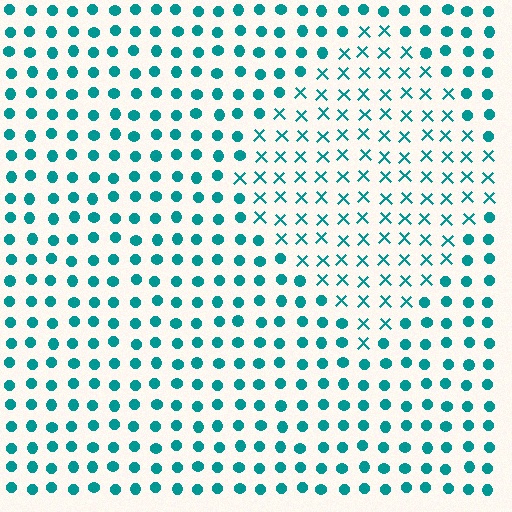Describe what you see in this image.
The image is filled with small teal elements arranged in a uniform grid. A diamond-shaped region contains X marks, while the surrounding area contains circles. The boundary is defined purely by the change in element shape.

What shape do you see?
I see a diamond.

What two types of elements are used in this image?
The image uses X marks inside the diamond region and circles outside it.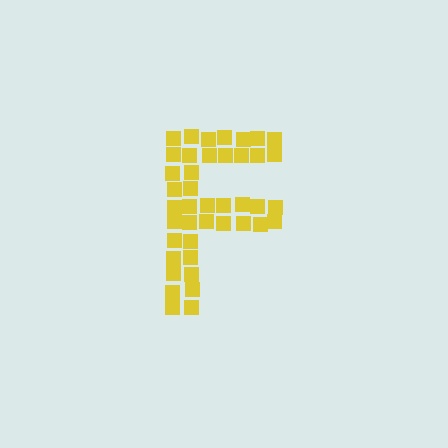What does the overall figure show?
The overall figure shows the letter F.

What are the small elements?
The small elements are squares.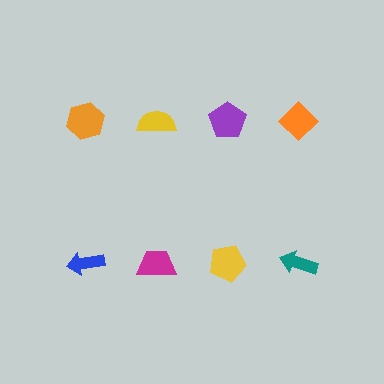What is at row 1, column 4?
An orange diamond.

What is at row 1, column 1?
An orange hexagon.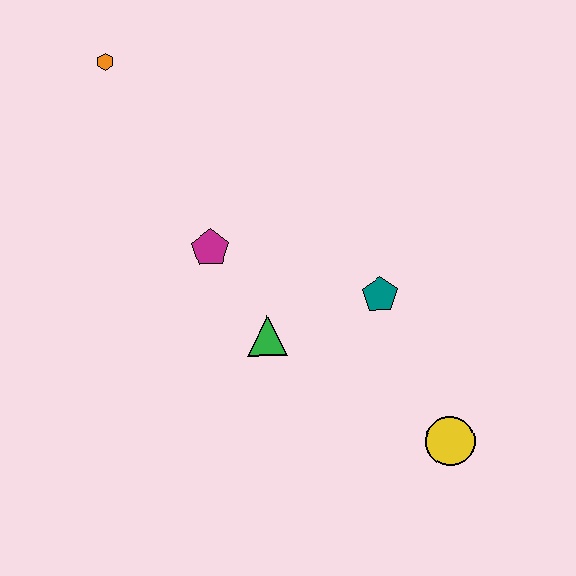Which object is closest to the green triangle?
The magenta pentagon is closest to the green triangle.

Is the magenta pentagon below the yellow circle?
No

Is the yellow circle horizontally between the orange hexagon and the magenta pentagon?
No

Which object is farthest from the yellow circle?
The orange hexagon is farthest from the yellow circle.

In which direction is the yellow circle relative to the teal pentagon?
The yellow circle is below the teal pentagon.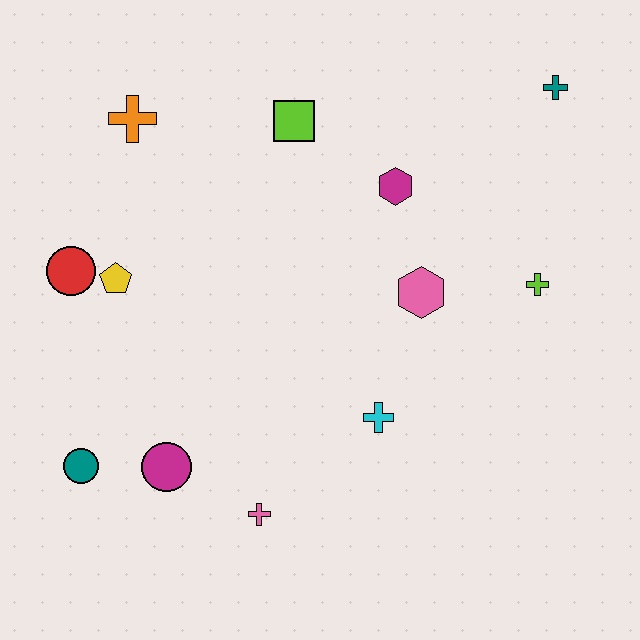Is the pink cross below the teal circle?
Yes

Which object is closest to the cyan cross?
The pink hexagon is closest to the cyan cross.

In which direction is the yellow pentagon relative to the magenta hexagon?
The yellow pentagon is to the left of the magenta hexagon.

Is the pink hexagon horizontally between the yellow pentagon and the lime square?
No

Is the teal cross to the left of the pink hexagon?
No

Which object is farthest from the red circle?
The teal cross is farthest from the red circle.